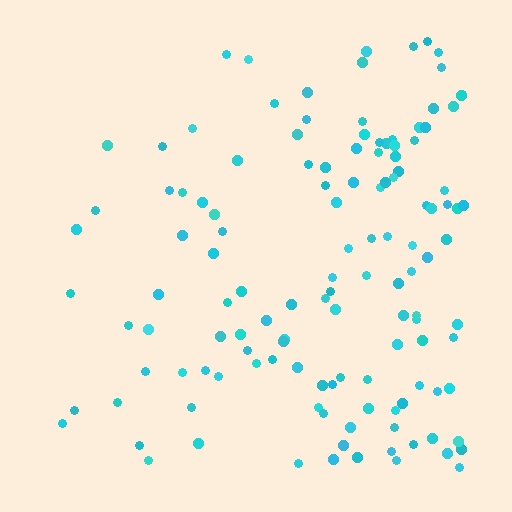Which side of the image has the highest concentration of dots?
The right.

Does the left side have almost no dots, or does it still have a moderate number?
Still a moderate number, just noticeably fewer than the right.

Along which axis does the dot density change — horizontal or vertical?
Horizontal.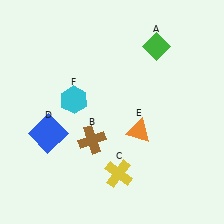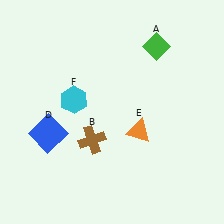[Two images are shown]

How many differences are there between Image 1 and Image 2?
There is 1 difference between the two images.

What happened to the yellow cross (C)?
The yellow cross (C) was removed in Image 2. It was in the bottom-right area of Image 1.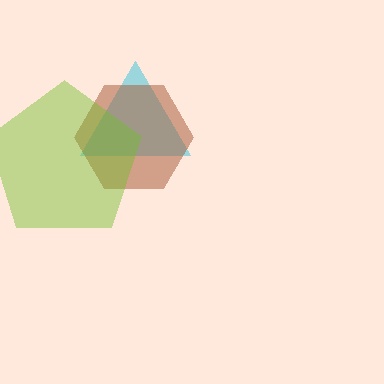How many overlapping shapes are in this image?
There are 3 overlapping shapes in the image.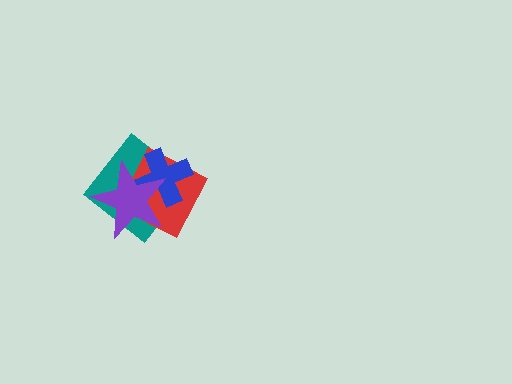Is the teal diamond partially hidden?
Yes, it is partially covered by another shape.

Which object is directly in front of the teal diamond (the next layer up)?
The red square is directly in front of the teal diamond.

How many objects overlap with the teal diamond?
3 objects overlap with the teal diamond.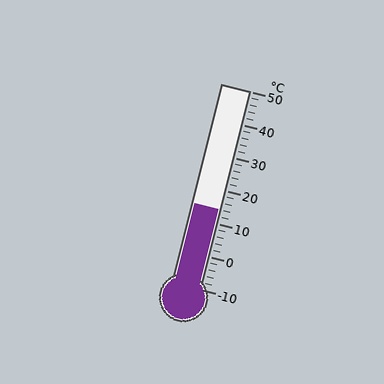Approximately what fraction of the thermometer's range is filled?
The thermometer is filled to approximately 40% of its range.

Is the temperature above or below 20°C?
The temperature is below 20°C.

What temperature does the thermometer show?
The thermometer shows approximately 14°C.